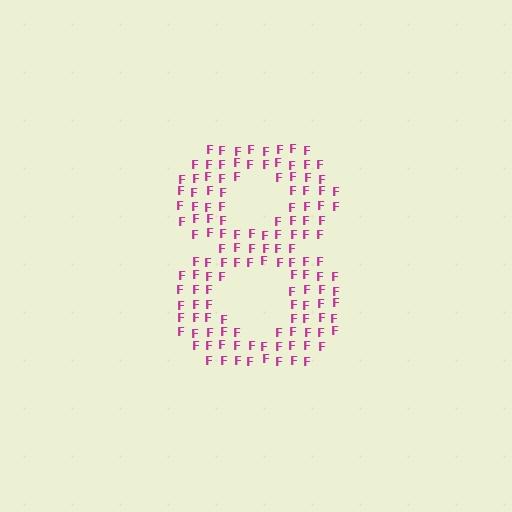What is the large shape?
The large shape is the digit 8.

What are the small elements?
The small elements are letter F's.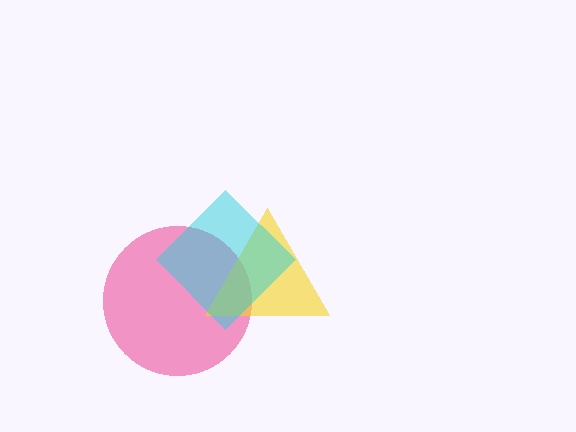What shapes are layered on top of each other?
The layered shapes are: a pink circle, a yellow triangle, a cyan diamond.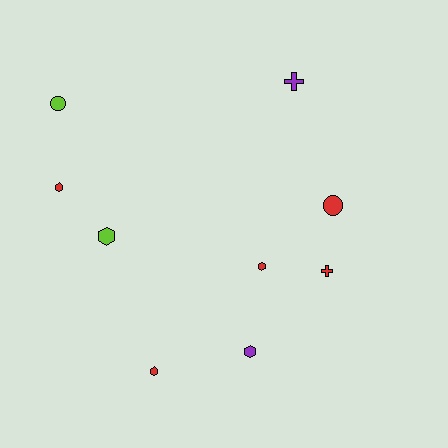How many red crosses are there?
There is 1 red cross.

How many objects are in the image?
There are 9 objects.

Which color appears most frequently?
Red, with 5 objects.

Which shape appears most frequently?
Hexagon, with 5 objects.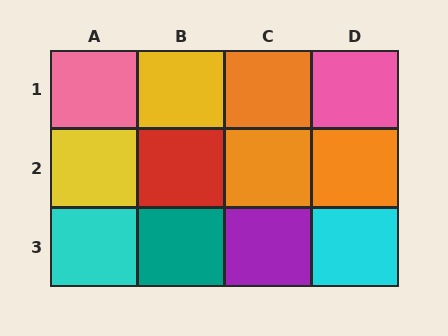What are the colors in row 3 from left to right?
Cyan, teal, purple, cyan.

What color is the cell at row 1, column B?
Yellow.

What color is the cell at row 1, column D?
Pink.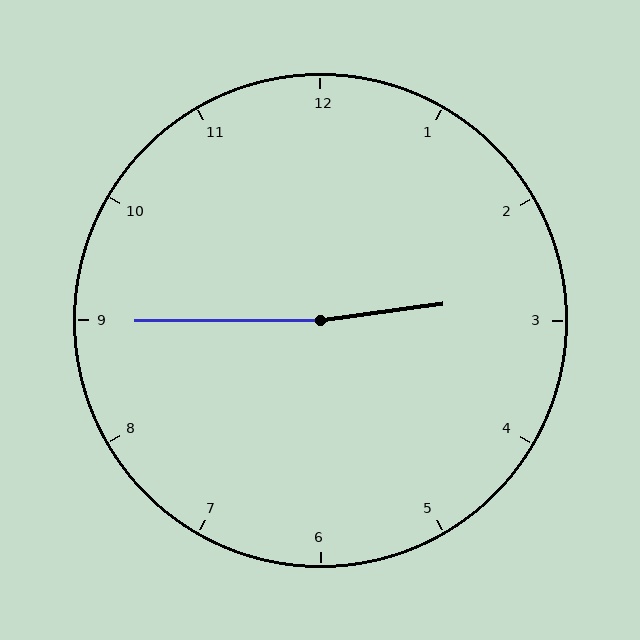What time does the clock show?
2:45.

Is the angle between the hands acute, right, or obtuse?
It is obtuse.